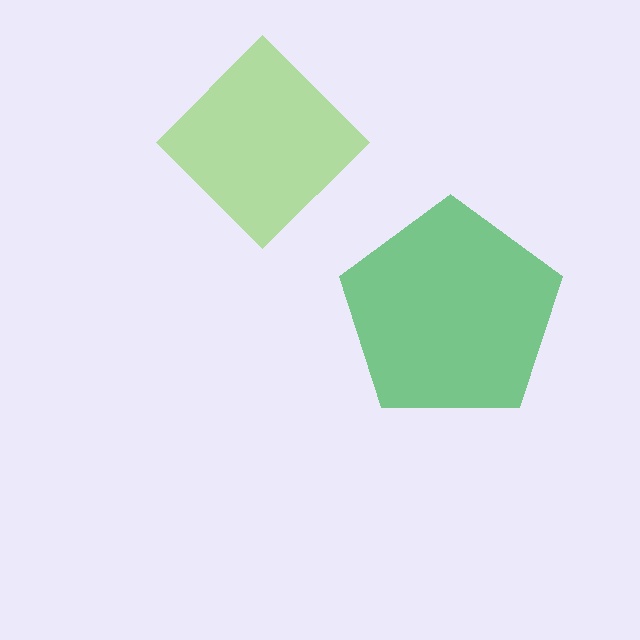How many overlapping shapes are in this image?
There are 2 overlapping shapes in the image.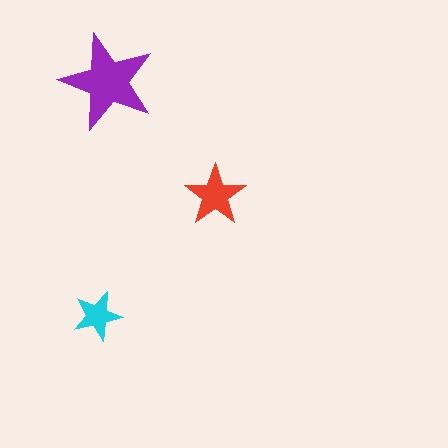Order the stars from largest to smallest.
the purple one, the red one, the cyan one.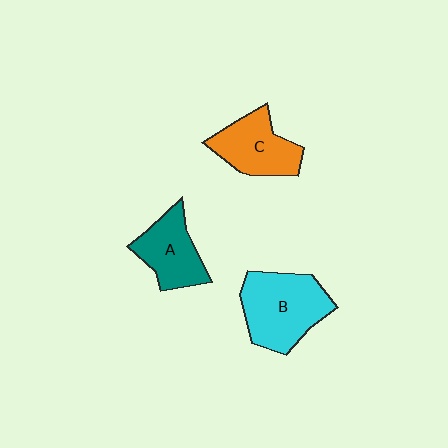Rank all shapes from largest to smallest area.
From largest to smallest: B (cyan), C (orange), A (teal).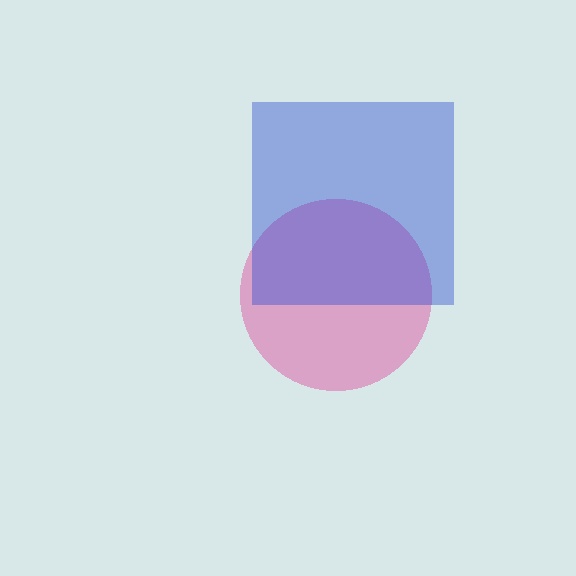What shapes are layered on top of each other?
The layered shapes are: a pink circle, a blue square.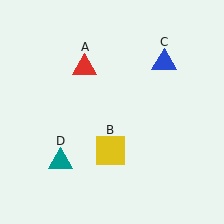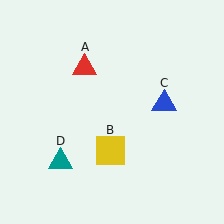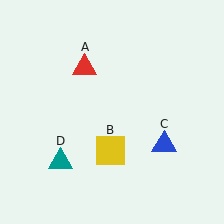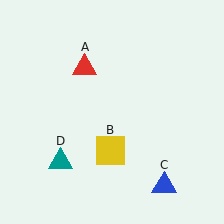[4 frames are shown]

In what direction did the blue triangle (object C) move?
The blue triangle (object C) moved down.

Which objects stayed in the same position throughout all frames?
Red triangle (object A) and yellow square (object B) and teal triangle (object D) remained stationary.